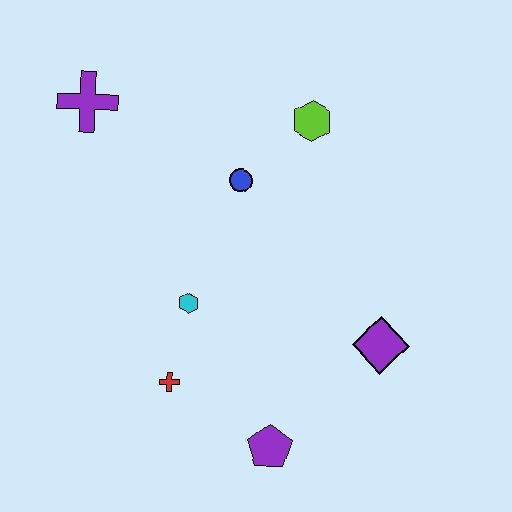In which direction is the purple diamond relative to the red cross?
The purple diamond is to the right of the red cross.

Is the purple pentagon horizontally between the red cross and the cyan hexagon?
No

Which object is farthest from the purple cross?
The purple pentagon is farthest from the purple cross.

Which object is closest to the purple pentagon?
The red cross is closest to the purple pentagon.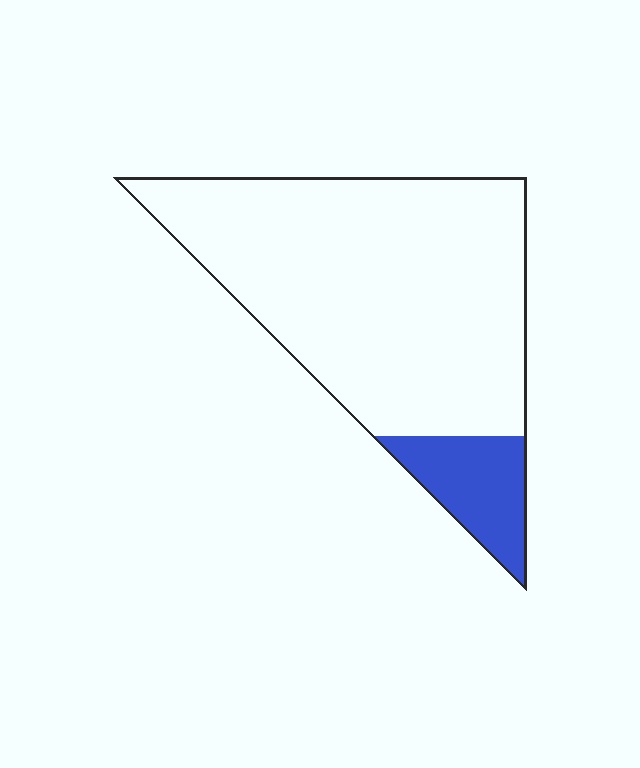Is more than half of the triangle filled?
No.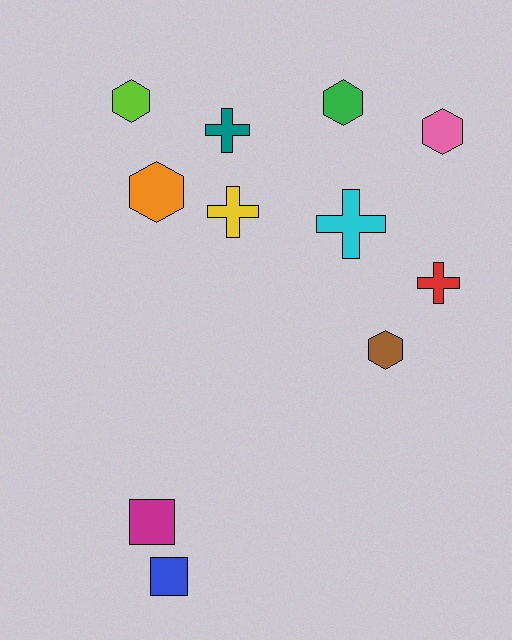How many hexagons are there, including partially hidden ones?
There are 5 hexagons.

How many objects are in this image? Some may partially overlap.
There are 11 objects.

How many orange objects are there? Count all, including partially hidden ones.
There is 1 orange object.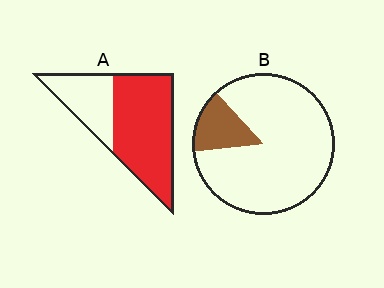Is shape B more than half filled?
No.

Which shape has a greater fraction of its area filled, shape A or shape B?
Shape A.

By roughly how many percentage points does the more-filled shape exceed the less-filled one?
By roughly 50 percentage points (A over B).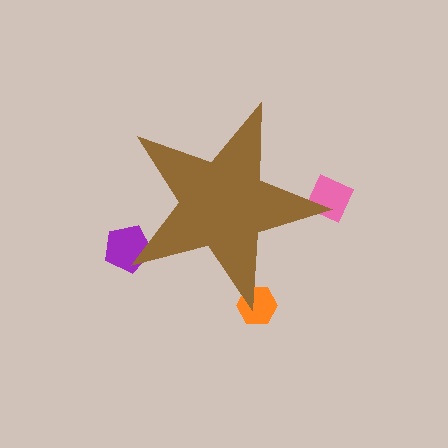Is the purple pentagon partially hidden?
Yes, the purple pentagon is partially hidden behind the brown star.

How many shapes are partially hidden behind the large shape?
3 shapes are partially hidden.